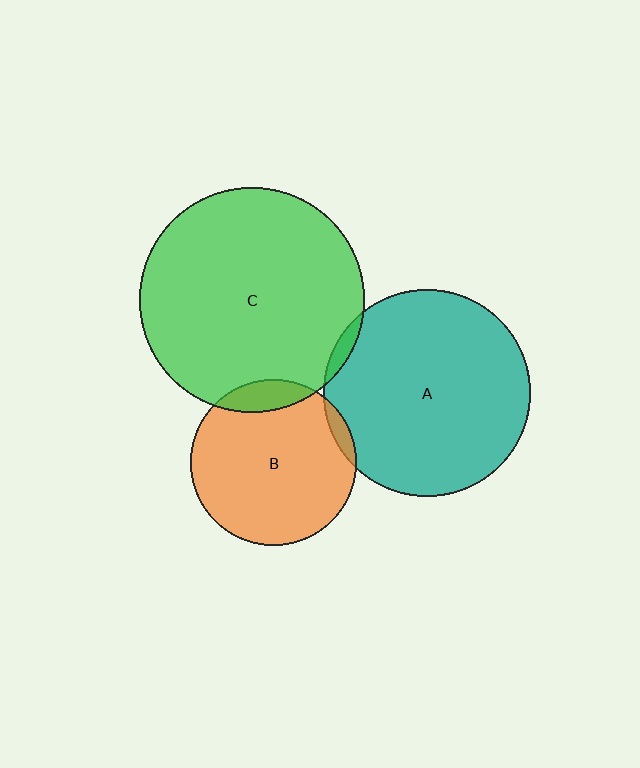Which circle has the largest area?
Circle C (green).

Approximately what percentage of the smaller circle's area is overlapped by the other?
Approximately 5%.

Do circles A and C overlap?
Yes.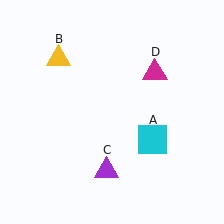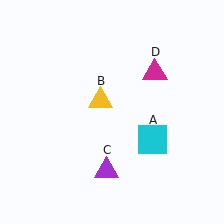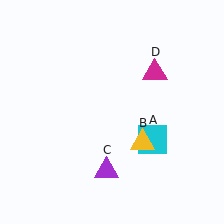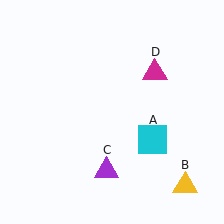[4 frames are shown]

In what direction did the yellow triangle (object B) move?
The yellow triangle (object B) moved down and to the right.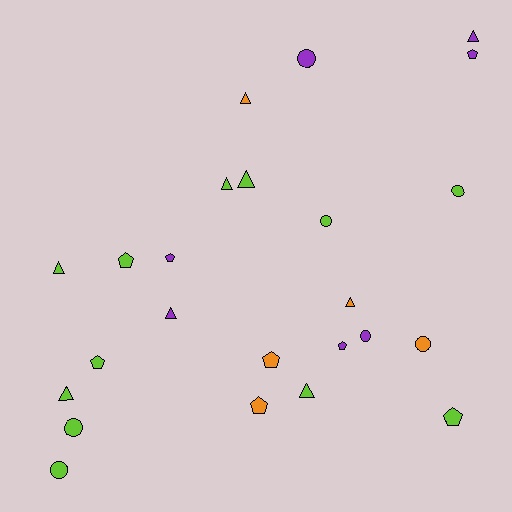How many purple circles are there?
There are 2 purple circles.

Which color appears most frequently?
Lime, with 12 objects.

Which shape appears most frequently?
Triangle, with 9 objects.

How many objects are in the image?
There are 24 objects.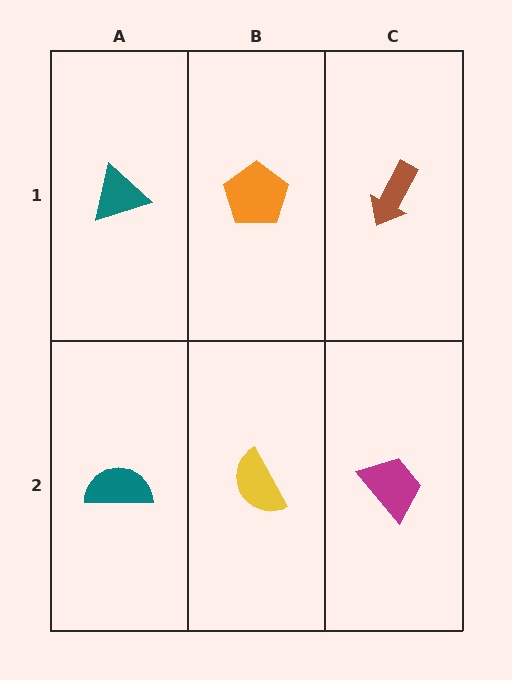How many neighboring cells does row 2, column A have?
2.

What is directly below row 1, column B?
A yellow semicircle.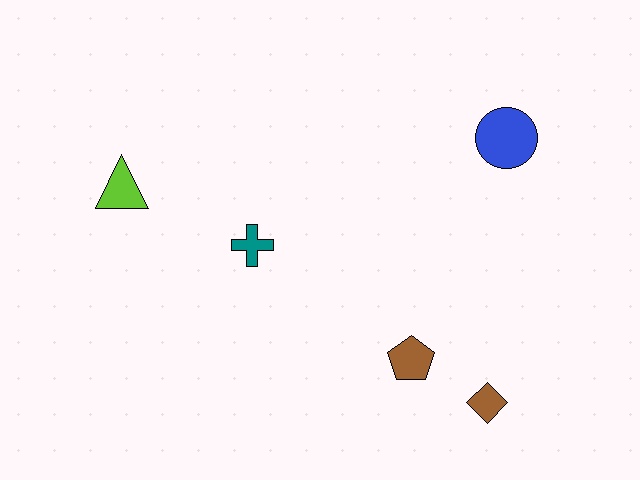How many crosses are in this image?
There is 1 cross.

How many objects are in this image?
There are 5 objects.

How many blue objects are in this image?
There is 1 blue object.